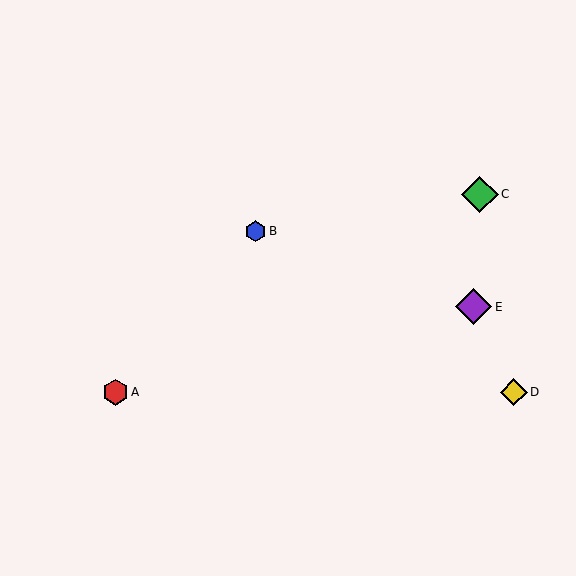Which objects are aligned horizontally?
Objects A, D are aligned horizontally.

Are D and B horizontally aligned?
No, D is at y≈392 and B is at y≈231.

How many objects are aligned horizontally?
2 objects (A, D) are aligned horizontally.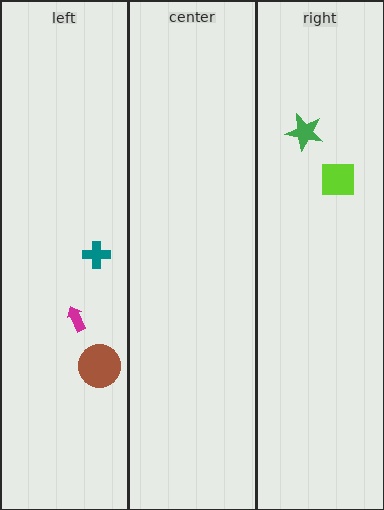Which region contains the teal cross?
The left region.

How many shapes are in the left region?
3.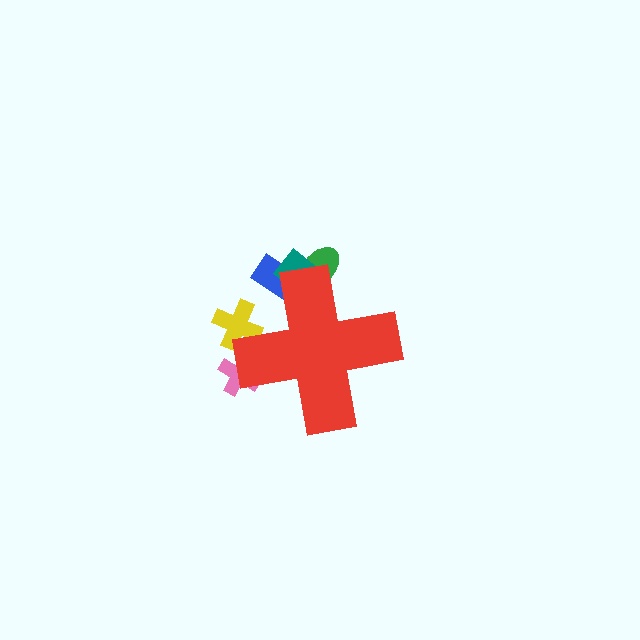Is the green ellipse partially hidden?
Yes, the green ellipse is partially hidden behind the red cross.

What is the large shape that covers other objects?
A red cross.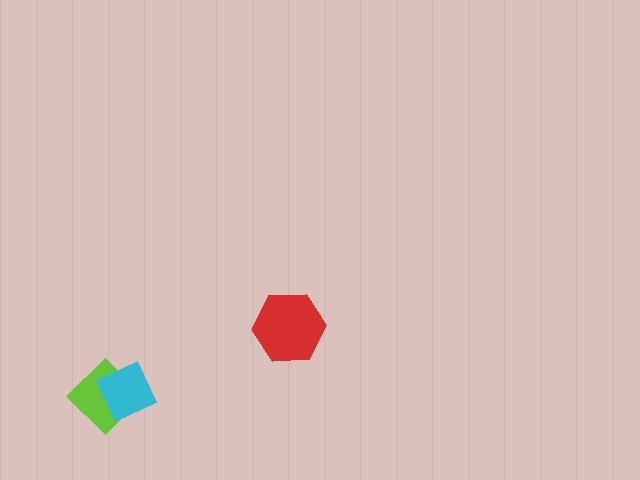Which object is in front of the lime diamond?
The cyan diamond is in front of the lime diamond.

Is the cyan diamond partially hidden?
No, no other shape covers it.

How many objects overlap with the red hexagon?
0 objects overlap with the red hexagon.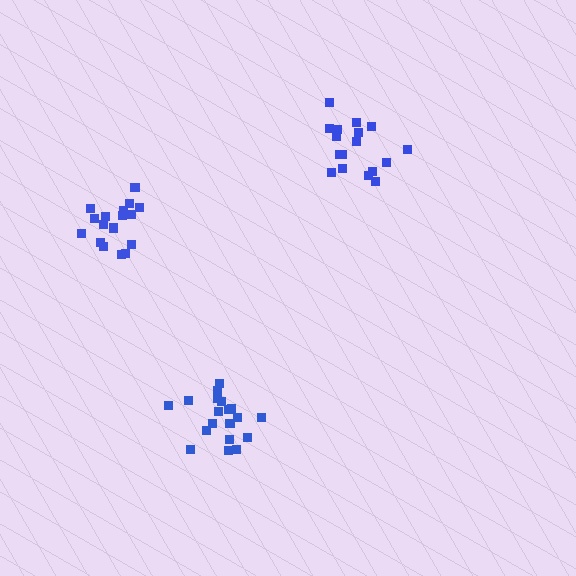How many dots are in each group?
Group 1: 17 dots, Group 2: 19 dots, Group 3: 18 dots (54 total).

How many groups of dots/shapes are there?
There are 3 groups.